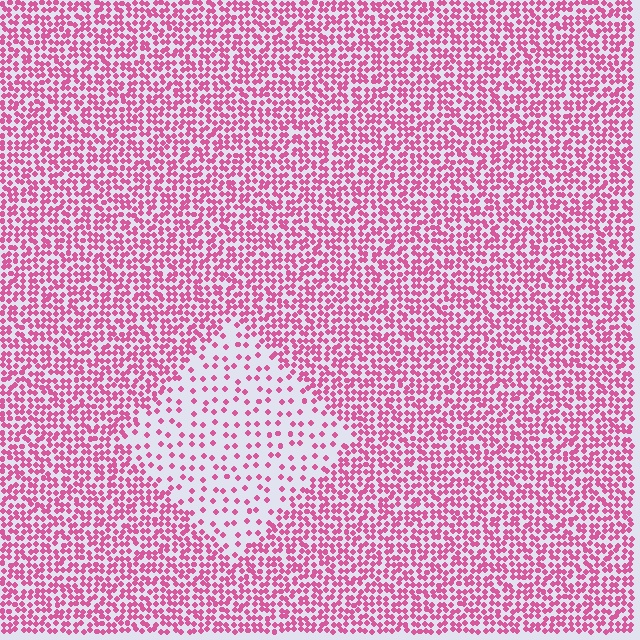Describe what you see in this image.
The image contains small pink elements arranged at two different densities. A diamond-shaped region is visible where the elements are less densely packed than the surrounding area.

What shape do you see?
I see a diamond.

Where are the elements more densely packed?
The elements are more densely packed outside the diamond boundary.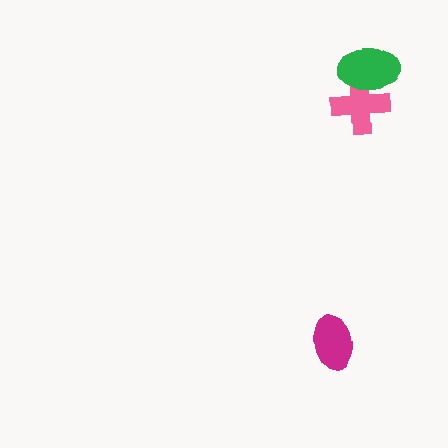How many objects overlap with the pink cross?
1 object overlaps with the pink cross.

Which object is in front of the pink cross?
The green ellipse is in front of the pink cross.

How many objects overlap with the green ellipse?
1 object overlaps with the green ellipse.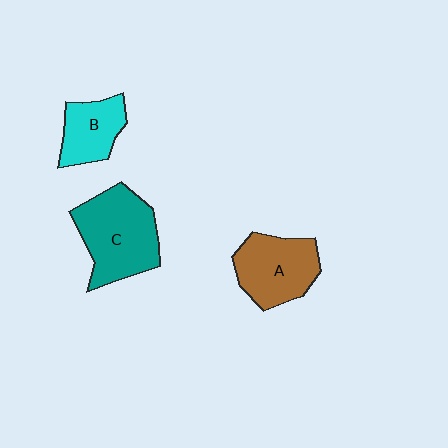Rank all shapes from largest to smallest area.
From largest to smallest: C (teal), A (brown), B (cyan).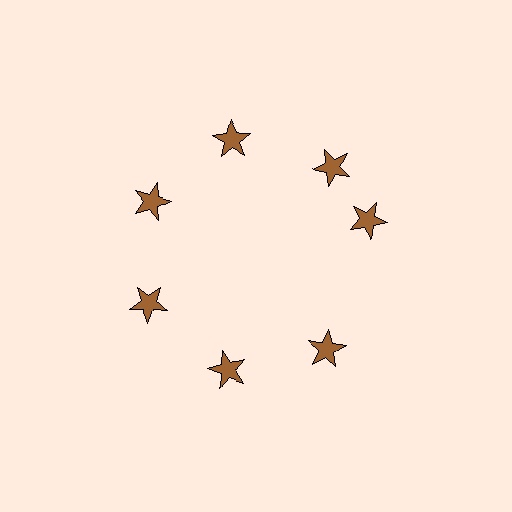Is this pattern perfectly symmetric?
No. The 7 brown stars are arranged in a ring, but one element near the 3 o'clock position is rotated out of alignment along the ring, breaking the 7-fold rotational symmetry.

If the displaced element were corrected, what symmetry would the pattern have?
It would have 7-fold rotational symmetry — the pattern would map onto itself every 51 degrees.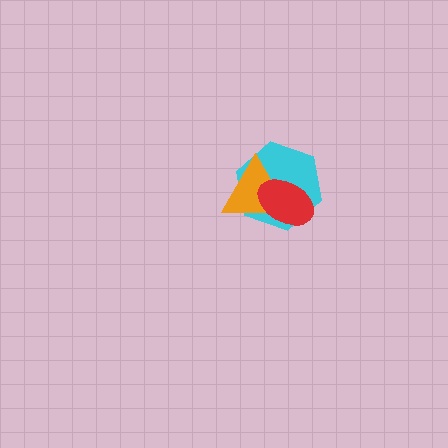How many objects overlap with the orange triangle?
2 objects overlap with the orange triangle.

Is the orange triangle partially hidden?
Yes, it is partially covered by another shape.